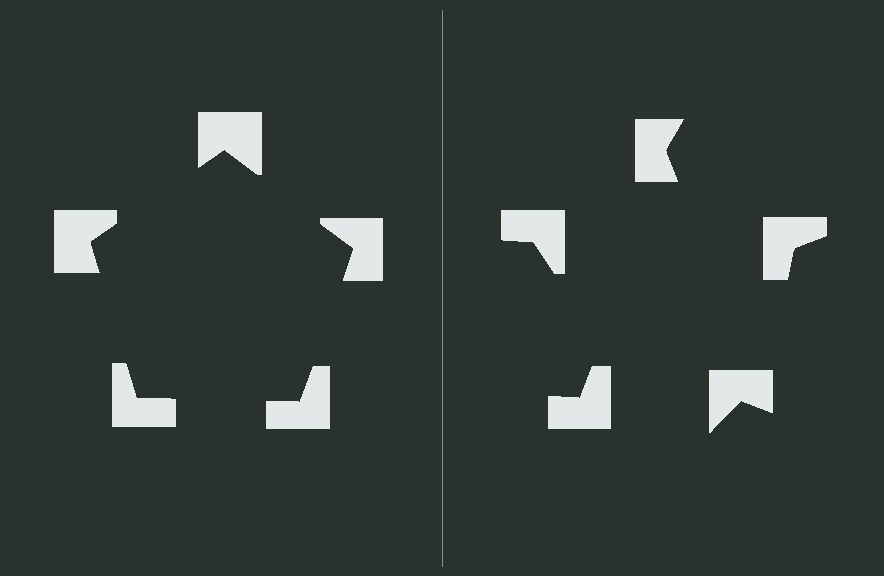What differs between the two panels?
The notched squares are positioned identically on both sides; only the wedge orientations differ. On the left they align to a pentagon; on the right they are misaligned.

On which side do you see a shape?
An illusory pentagon appears on the left side. On the right side the wedge cuts are rotated, so no coherent shape forms.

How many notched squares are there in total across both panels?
10 — 5 on each side.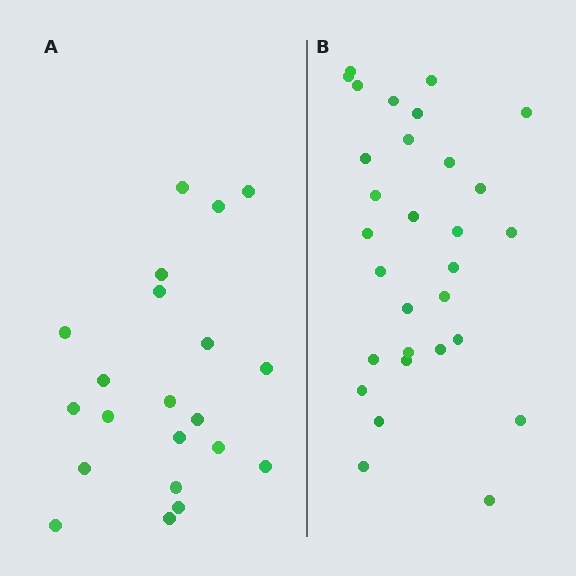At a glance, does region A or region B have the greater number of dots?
Region B (the right region) has more dots.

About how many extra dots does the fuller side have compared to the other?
Region B has roughly 8 or so more dots than region A.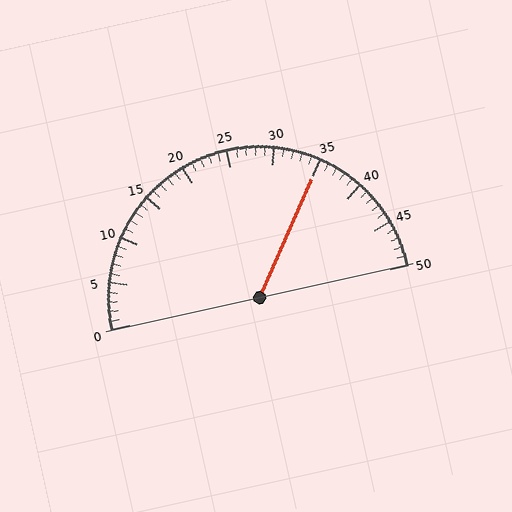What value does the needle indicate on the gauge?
The needle indicates approximately 35.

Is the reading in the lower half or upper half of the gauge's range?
The reading is in the upper half of the range (0 to 50).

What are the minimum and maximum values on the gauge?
The gauge ranges from 0 to 50.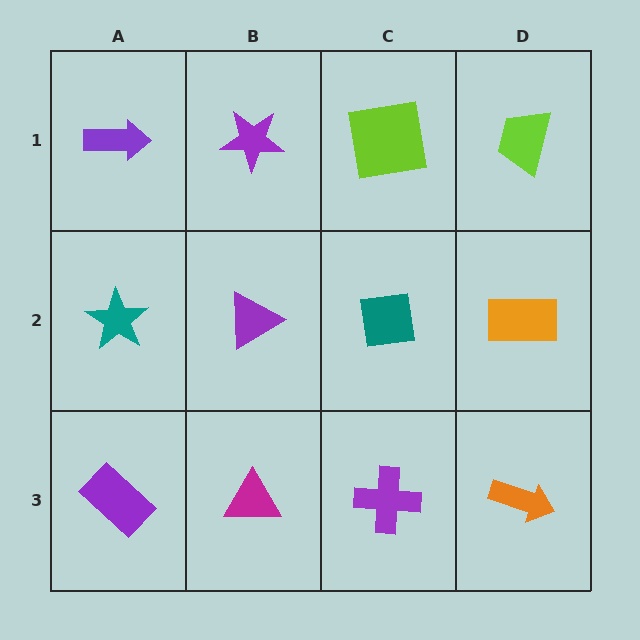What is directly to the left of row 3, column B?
A purple rectangle.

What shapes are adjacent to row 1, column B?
A purple triangle (row 2, column B), a purple arrow (row 1, column A), a lime square (row 1, column C).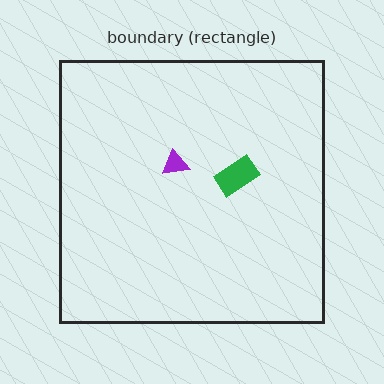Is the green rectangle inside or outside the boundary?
Inside.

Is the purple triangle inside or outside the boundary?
Inside.